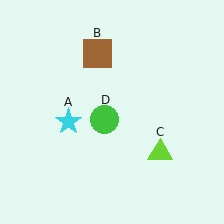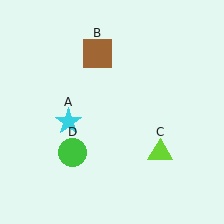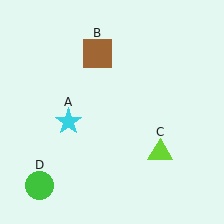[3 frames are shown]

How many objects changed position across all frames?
1 object changed position: green circle (object D).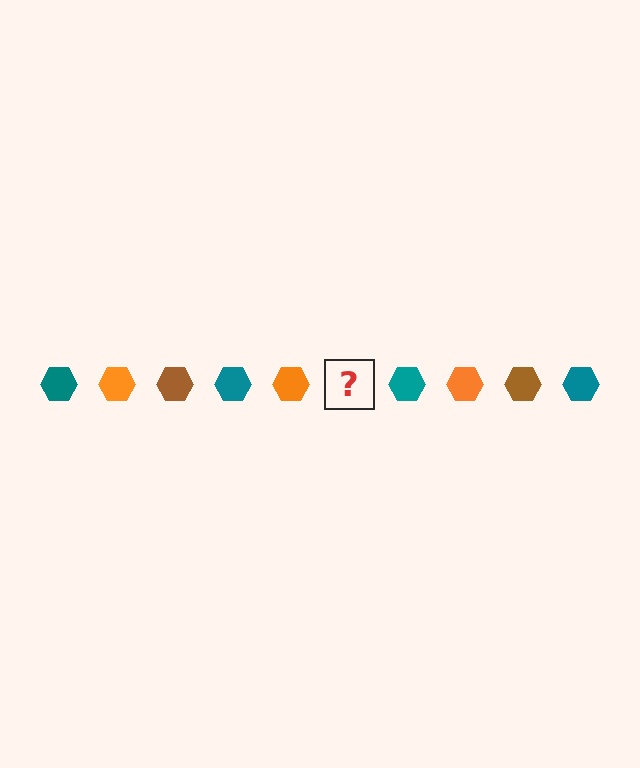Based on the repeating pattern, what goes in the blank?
The blank should be a brown hexagon.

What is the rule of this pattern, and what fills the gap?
The rule is that the pattern cycles through teal, orange, brown hexagons. The gap should be filled with a brown hexagon.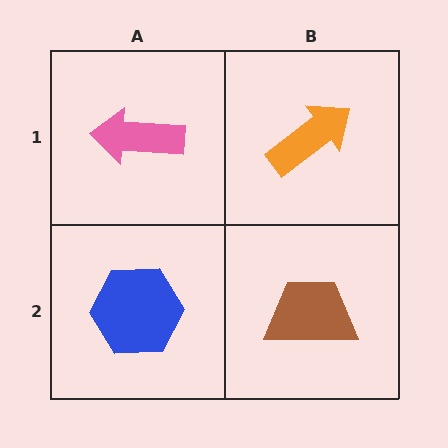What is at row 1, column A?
A pink arrow.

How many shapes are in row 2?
2 shapes.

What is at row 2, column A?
A blue hexagon.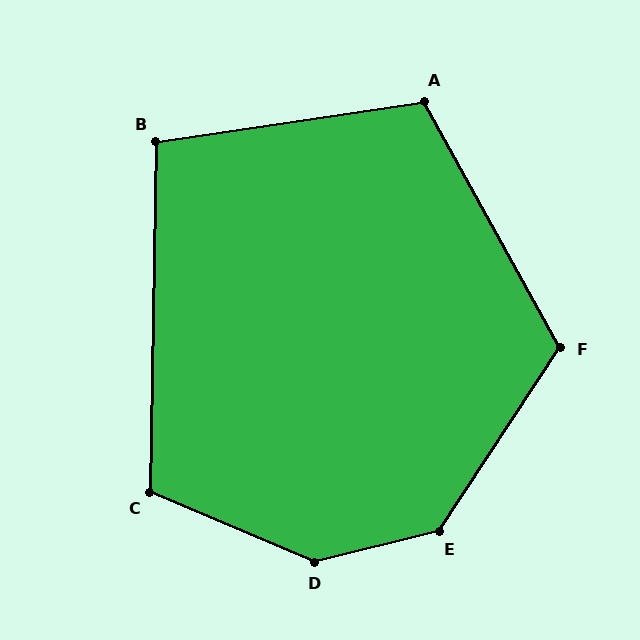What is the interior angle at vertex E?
Approximately 138 degrees (obtuse).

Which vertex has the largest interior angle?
D, at approximately 143 degrees.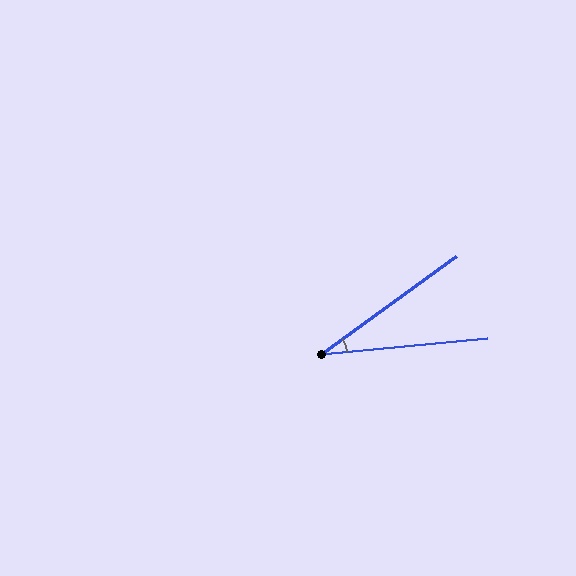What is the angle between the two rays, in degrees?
Approximately 31 degrees.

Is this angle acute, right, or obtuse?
It is acute.